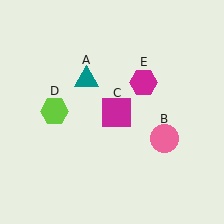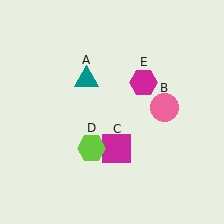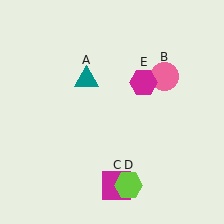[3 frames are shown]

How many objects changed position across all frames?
3 objects changed position: pink circle (object B), magenta square (object C), lime hexagon (object D).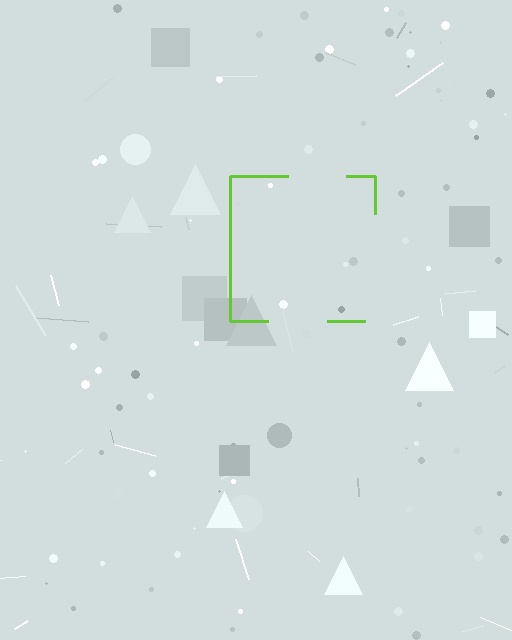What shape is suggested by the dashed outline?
The dashed outline suggests a square.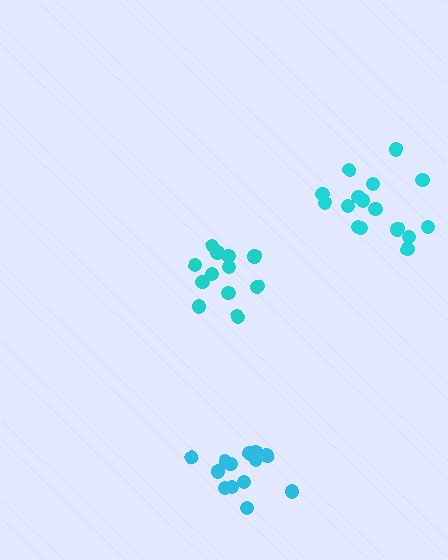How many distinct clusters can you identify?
There are 3 distinct clusters.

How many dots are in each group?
Group 1: 12 dots, Group 2: 16 dots, Group 3: 13 dots (41 total).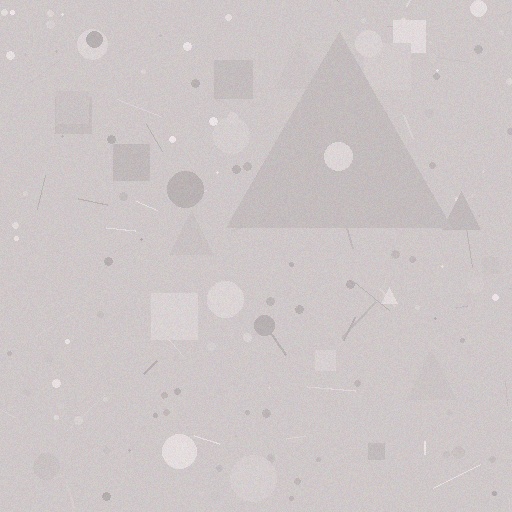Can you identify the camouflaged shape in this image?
The camouflaged shape is a triangle.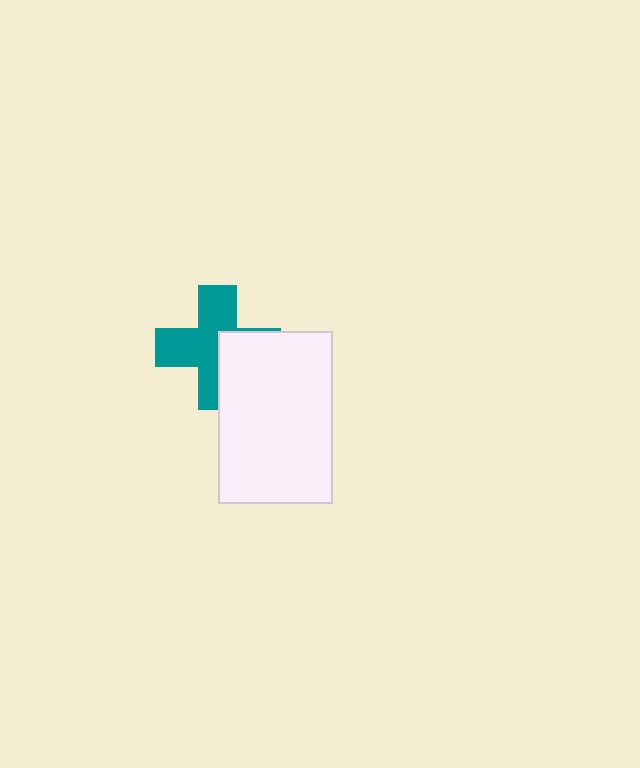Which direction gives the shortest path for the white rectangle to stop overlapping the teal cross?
Moving right gives the shortest separation.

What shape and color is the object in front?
The object in front is a white rectangle.